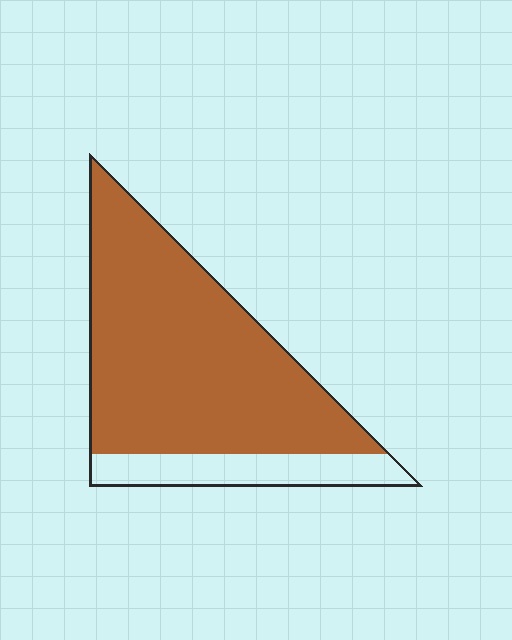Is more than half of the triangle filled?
Yes.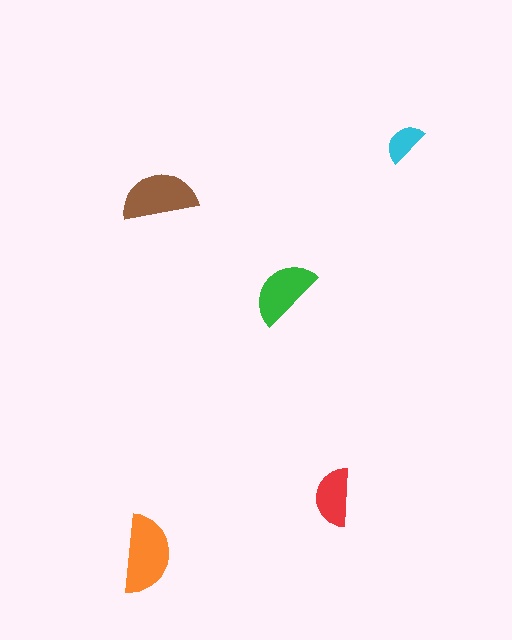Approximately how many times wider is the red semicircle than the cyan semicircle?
About 1.5 times wider.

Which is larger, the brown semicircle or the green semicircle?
The brown one.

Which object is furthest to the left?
The orange semicircle is leftmost.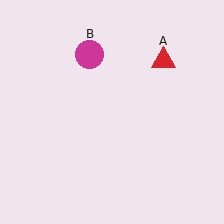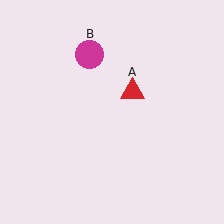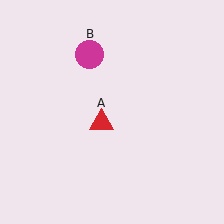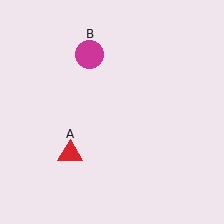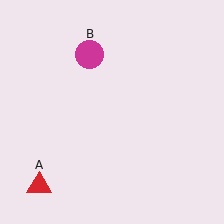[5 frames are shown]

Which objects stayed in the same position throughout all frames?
Magenta circle (object B) remained stationary.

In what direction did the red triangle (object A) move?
The red triangle (object A) moved down and to the left.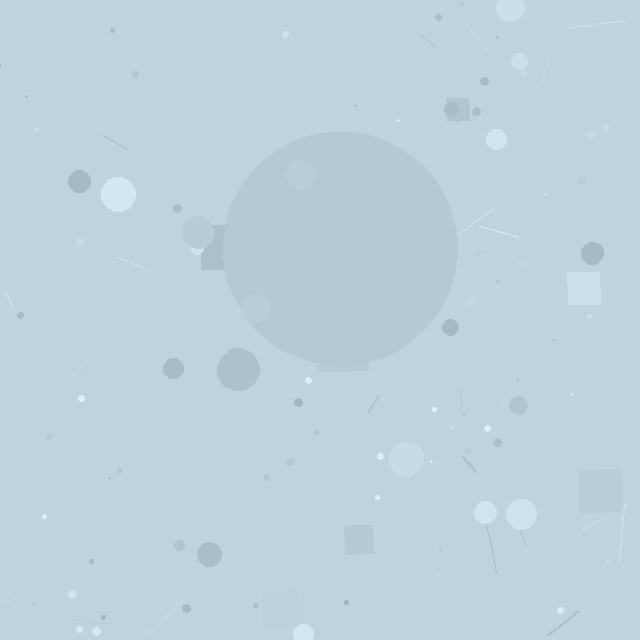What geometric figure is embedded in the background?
A circle is embedded in the background.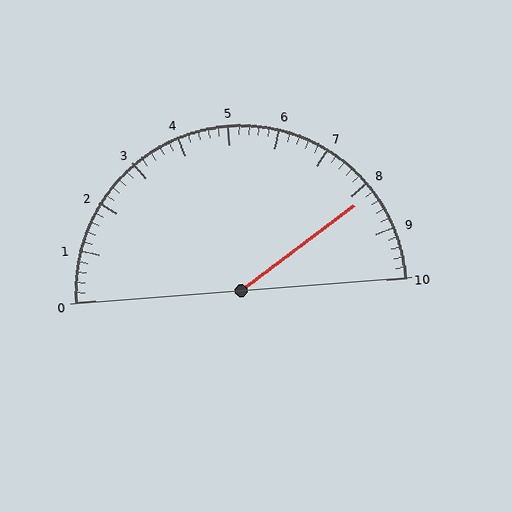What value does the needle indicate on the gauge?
The needle indicates approximately 8.2.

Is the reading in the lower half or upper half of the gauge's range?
The reading is in the upper half of the range (0 to 10).